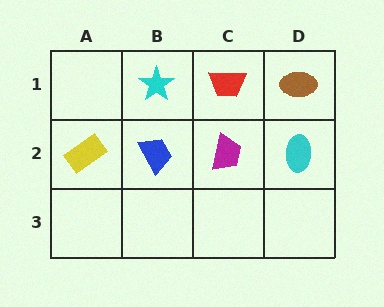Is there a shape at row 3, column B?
No, that cell is empty.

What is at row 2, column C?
A magenta trapezoid.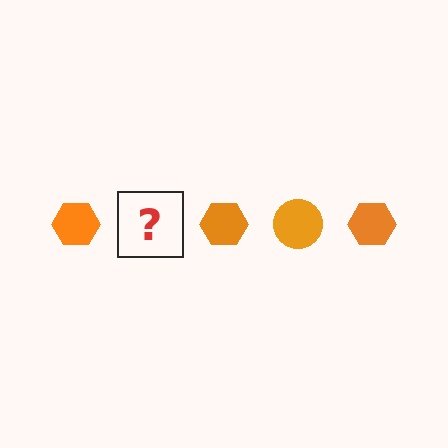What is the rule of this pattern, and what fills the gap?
The rule is that the pattern cycles through hexagon, circle shapes in orange. The gap should be filled with an orange circle.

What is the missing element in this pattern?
The missing element is an orange circle.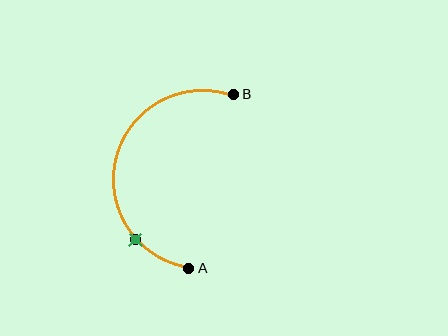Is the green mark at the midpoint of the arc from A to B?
No. The green mark lies on the arc but is closer to endpoint A. The arc midpoint would be at the point on the curve equidistant along the arc from both A and B.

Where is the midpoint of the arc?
The arc midpoint is the point on the curve farthest from the straight line joining A and B. It sits to the left of that line.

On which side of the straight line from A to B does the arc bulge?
The arc bulges to the left of the straight line connecting A and B.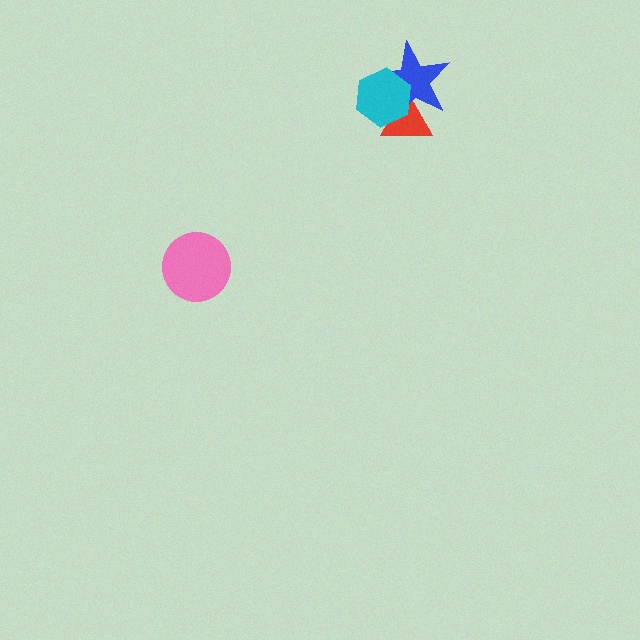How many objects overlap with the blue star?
2 objects overlap with the blue star.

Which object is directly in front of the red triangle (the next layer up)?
The blue star is directly in front of the red triangle.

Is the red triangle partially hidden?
Yes, it is partially covered by another shape.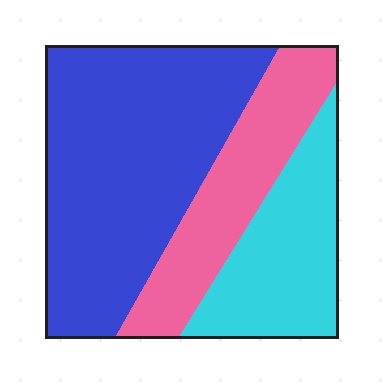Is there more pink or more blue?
Blue.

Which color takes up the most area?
Blue, at roughly 50%.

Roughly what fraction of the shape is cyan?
Cyan takes up between a sixth and a third of the shape.